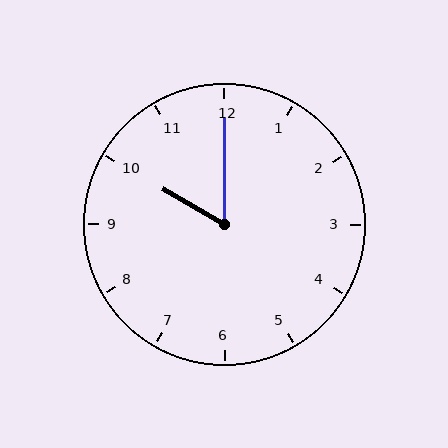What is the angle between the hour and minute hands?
Approximately 60 degrees.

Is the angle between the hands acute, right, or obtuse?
It is acute.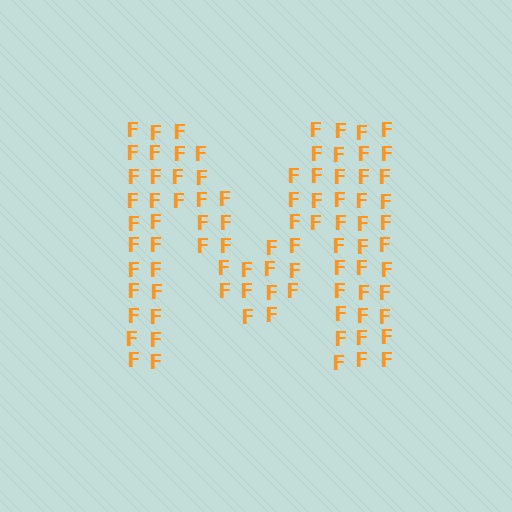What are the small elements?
The small elements are letter F's.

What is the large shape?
The large shape is the letter M.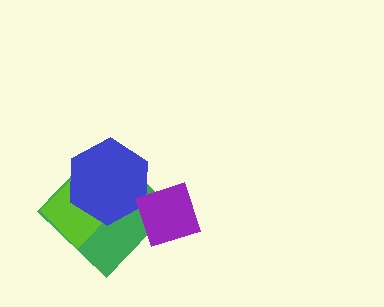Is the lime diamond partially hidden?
Yes, it is partially covered by another shape.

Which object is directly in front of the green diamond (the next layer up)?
The lime diamond is directly in front of the green diamond.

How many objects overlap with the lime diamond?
2 objects overlap with the lime diamond.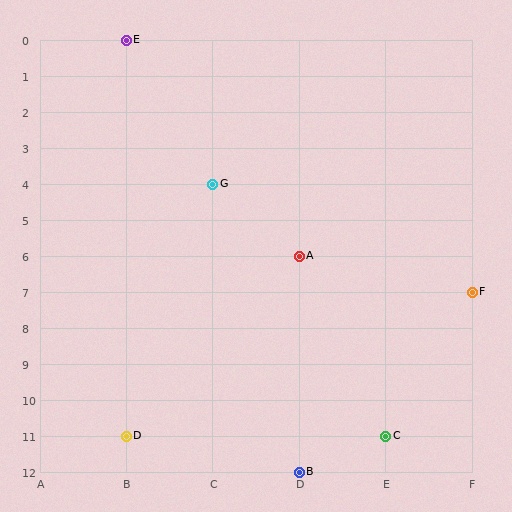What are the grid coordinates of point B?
Point B is at grid coordinates (D, 12).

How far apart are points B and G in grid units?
Points B and G are 1 column and 8 rows apart (about 8.1 grid units diagonally).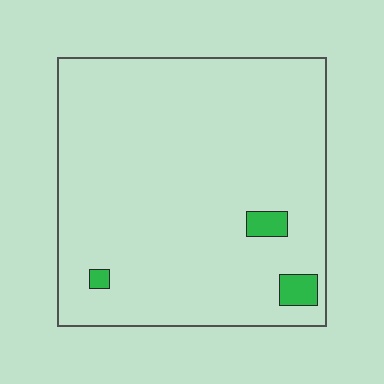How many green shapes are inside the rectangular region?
3.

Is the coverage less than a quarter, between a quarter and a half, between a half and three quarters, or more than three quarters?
Less than a quarter.